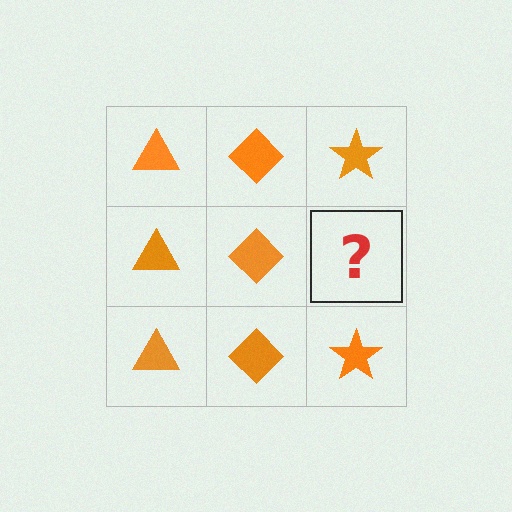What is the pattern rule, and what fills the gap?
The rule is that each column has a consistent shape. The gap should be filled with an orange star.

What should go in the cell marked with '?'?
The missing cell should contain an orange star.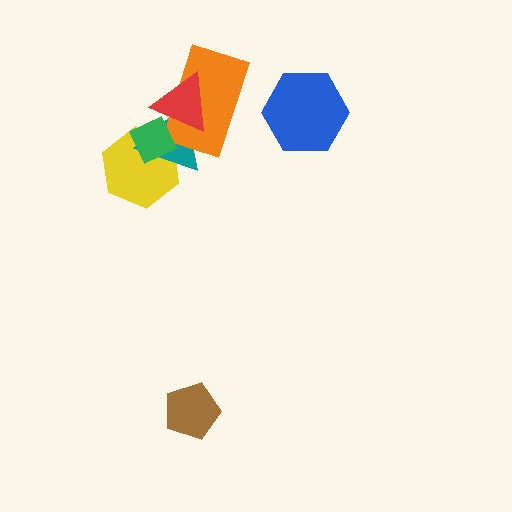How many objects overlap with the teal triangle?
4 objects overlap with the teal triangle.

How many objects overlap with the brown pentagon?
0 objects overlap with the brown pentagon.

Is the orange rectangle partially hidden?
Yes, it is partially covered by another shape.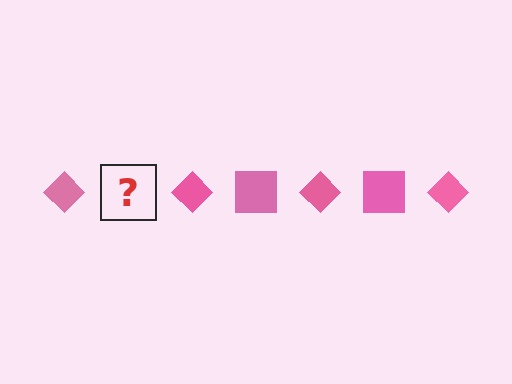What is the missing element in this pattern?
The missing element is a pink square.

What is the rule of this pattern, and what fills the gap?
The rule is that the pattern cycles through diamond, square shapes in pink. The gap should be filled with a pink square.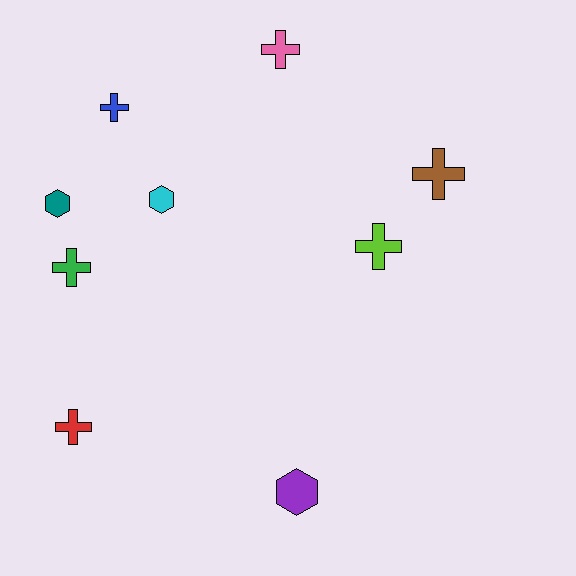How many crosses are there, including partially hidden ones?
There are 6 crosses.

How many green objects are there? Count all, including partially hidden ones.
There is 1 green object.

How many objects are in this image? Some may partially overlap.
There are 9 objects.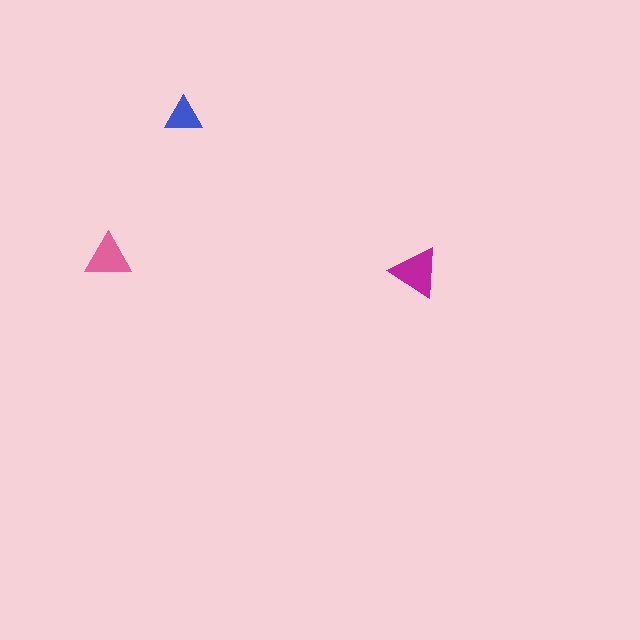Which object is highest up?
The blue triangle is topmost.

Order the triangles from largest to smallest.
the magenta one, the pink one, the blue one.